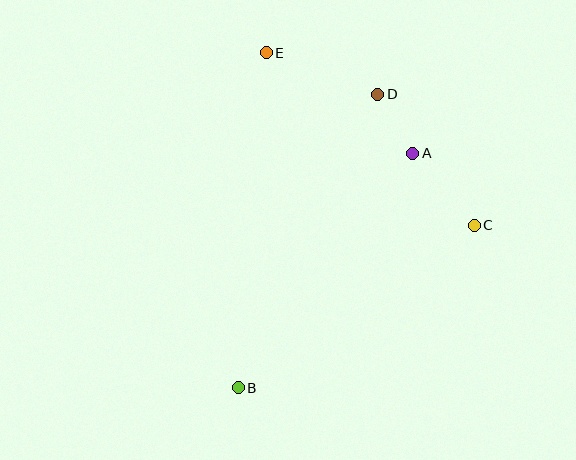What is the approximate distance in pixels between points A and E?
The distance between A and E is approximately 177 pixels.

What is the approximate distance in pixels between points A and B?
The distance between A and B is approximately 292 pixels.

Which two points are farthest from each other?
Points B and E are farthest from each other.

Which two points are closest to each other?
Points A and D are closest to each other.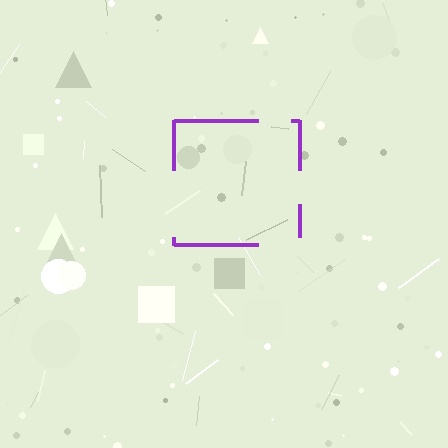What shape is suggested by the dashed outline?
The dashed outline suggests a square.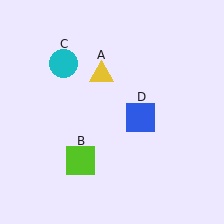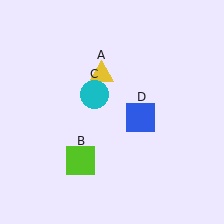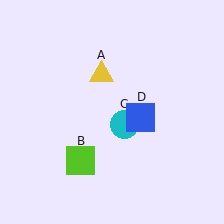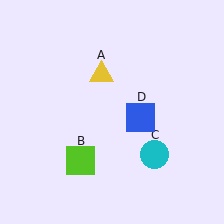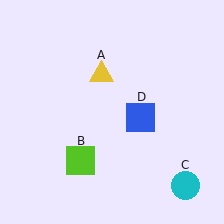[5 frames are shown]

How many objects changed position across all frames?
1 object changed position: cyan circle (object C).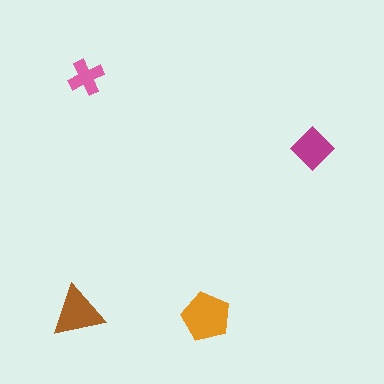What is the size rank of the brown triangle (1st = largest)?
2nd.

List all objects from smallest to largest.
The pink cross, the magenta diamond, the brown triangle, the orange pentagon.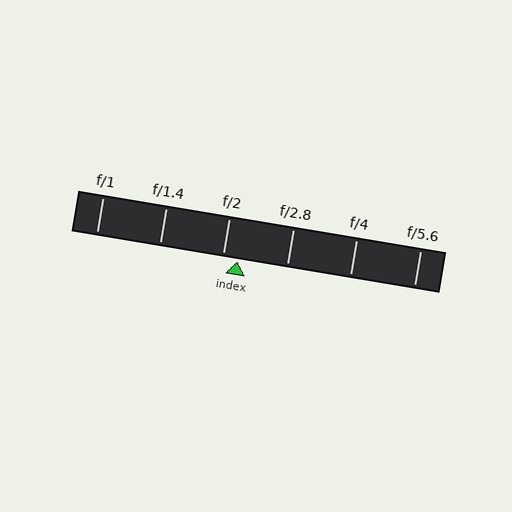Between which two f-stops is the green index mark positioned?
The index mark is between f/2 and f/2.8.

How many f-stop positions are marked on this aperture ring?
There are 6 f-stop positions marked.